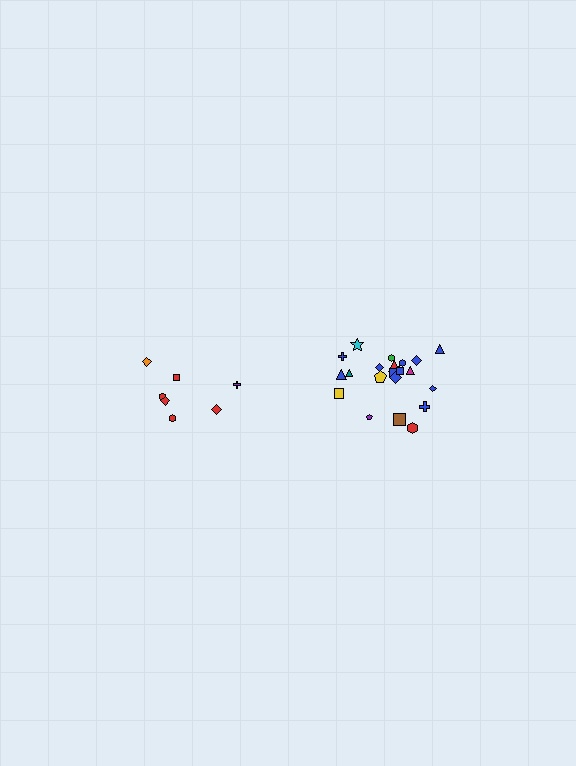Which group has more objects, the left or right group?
The right group.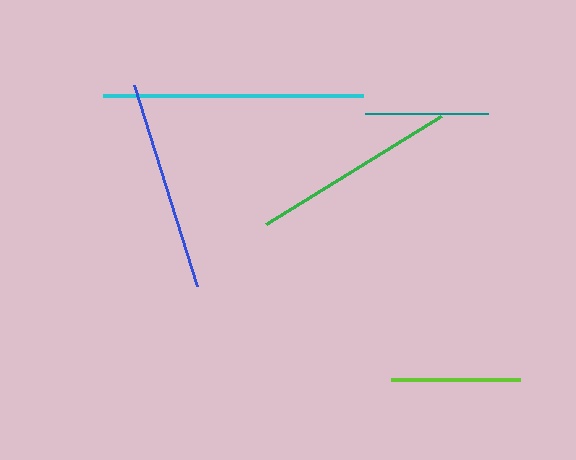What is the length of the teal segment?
The teal segment is approximately 123 pixels long.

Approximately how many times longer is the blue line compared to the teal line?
The blue line is approximately 1.7 times the length of the teal line.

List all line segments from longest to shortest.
From longest to shortest: cyan, blue, green, lime, teal.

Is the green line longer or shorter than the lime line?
The green line is longer than the lime line.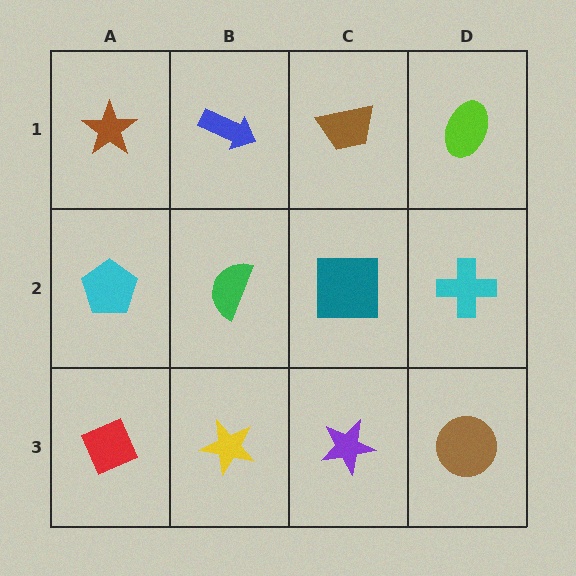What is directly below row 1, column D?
A cyan cross.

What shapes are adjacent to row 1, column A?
A cyan pentagon (row 2, column A), a blue arrow (row 1, column B).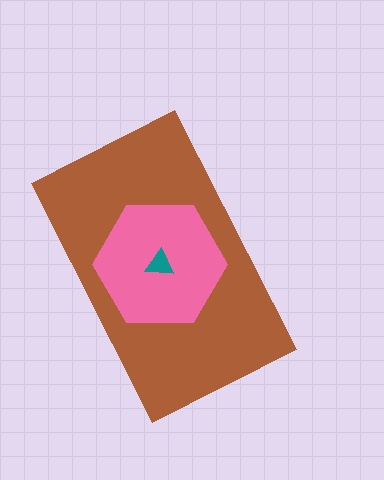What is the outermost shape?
The brown rectangle.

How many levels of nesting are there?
3.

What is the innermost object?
The teal triangle.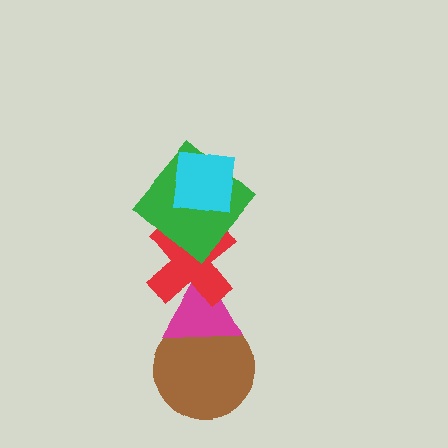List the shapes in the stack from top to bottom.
From top to bottom: the cyan square, the green diamond, the red cross, the magenta triangle, the brown circle.